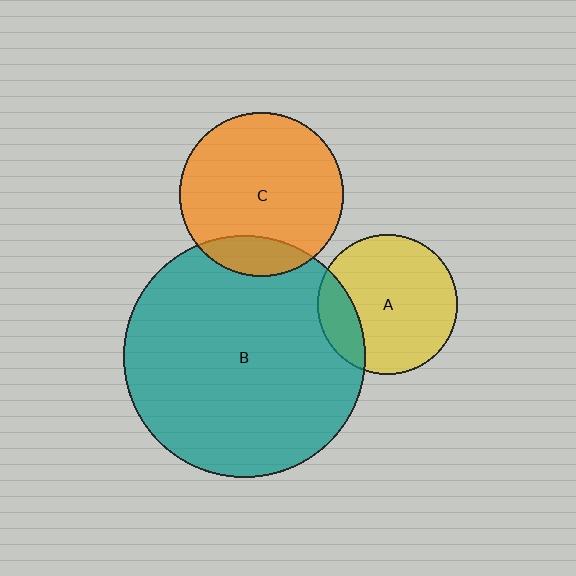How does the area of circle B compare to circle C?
Approximately 2.2 times.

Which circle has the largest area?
Circle B (teal).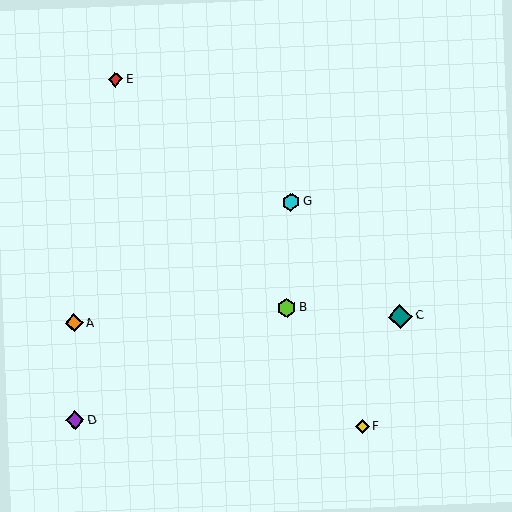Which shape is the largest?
The teal diamond (labeled C) is the largest.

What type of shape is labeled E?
Shape E is a red diamond.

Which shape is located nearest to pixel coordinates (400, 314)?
The teal diamond (labeled C) at (400, 317) is nearest to that location.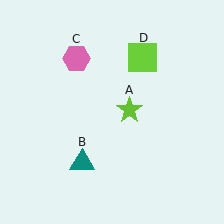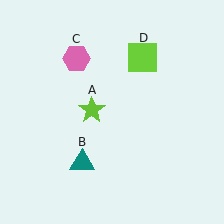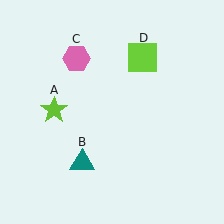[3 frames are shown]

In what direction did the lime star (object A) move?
The lime star (object A) moved left.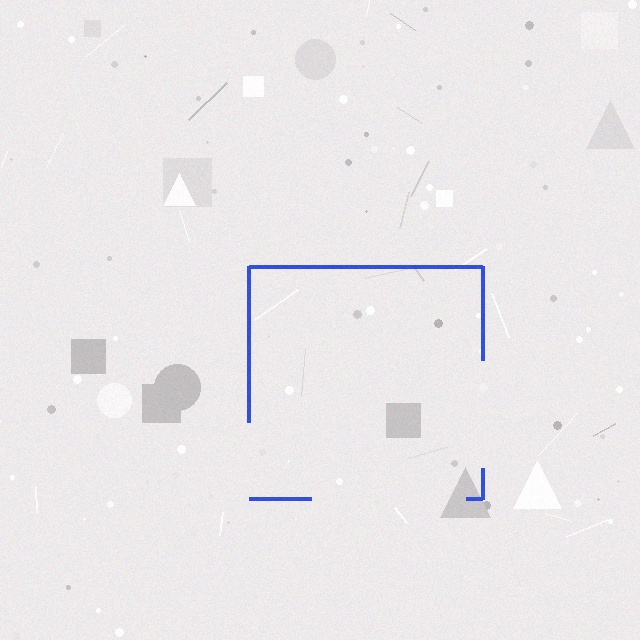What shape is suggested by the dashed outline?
The dashed outline suggests a square.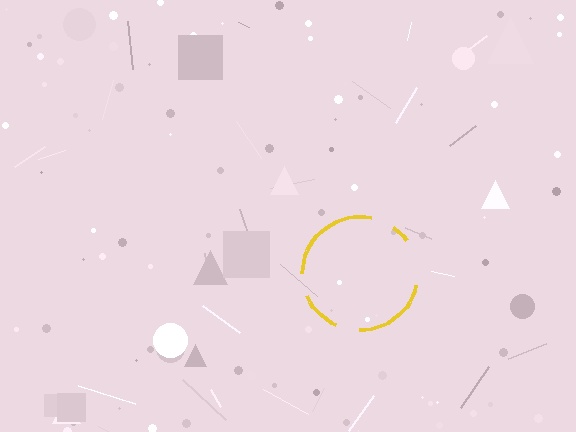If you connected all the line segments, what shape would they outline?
They would outline a circle.